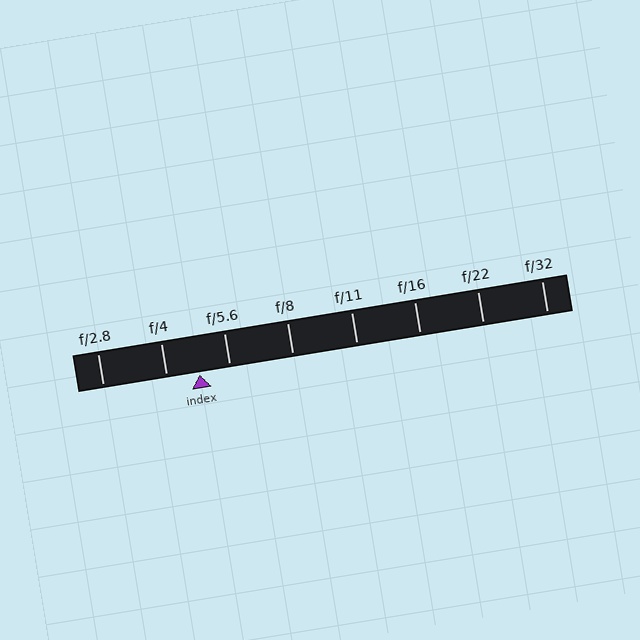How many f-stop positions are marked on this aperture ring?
There are 8 f-stop positions marked.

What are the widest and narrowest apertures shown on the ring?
The widest aperture shown is f/2.8 and the narrowest is f/32.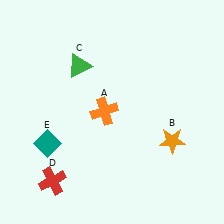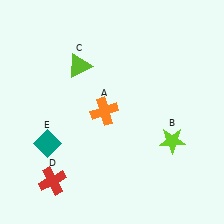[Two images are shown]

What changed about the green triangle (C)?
In Image 1, C is green. In Image 2, it changed to lime.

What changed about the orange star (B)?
In Image 1, B is orange. In Image 2, it changed to lime.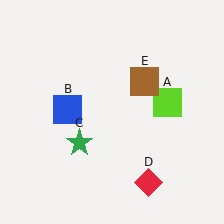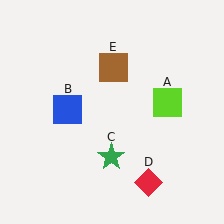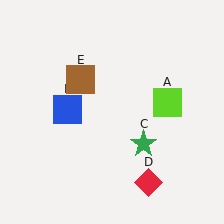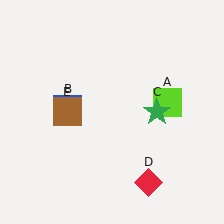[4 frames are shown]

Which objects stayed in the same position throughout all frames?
Lime square (object A) and blue square (object B) and red diamond (object D) remained stationary.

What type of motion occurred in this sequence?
The green star (object C), brown square (object E) rotated counterclockwise around the center of the scene.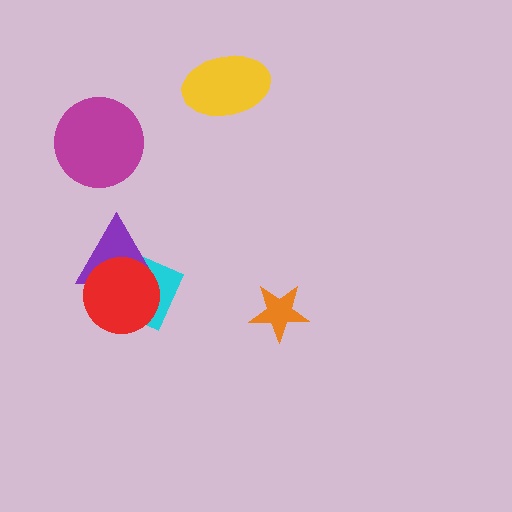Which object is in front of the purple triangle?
The red circle is in front of the purple triangle.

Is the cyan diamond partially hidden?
Yes, it is partially covered by another shape.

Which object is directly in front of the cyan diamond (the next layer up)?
The purple triangle is directly in front of the cyan diamond.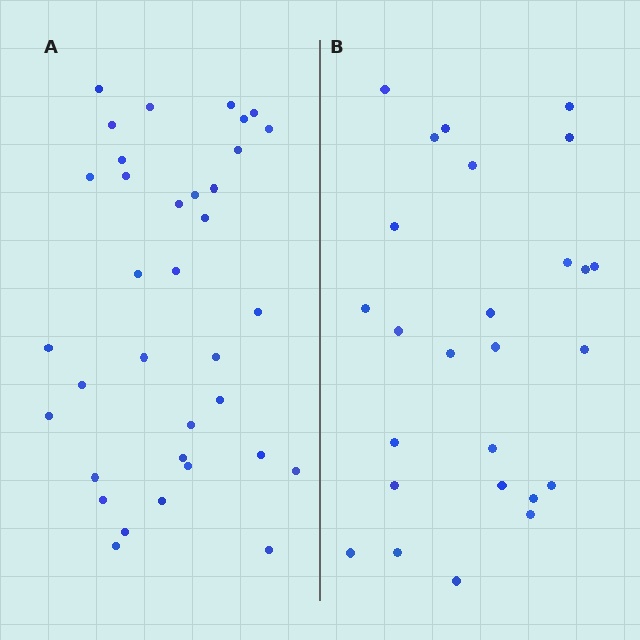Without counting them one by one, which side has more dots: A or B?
Region A (the left region) has more dots.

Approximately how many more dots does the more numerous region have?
Region A has roughly 8 or so more dots than region B.